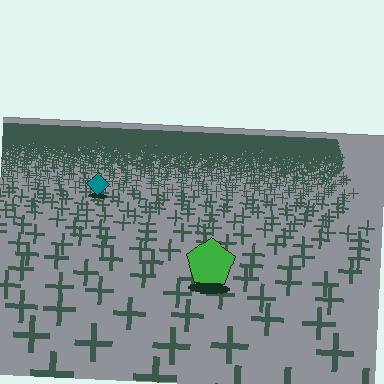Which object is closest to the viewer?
The green pentagon is closest. The texture marks near it are larger and more spread out.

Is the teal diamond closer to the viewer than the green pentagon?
No. The green pentagon is closer — you can tell from the texture gradient: the ground texture is coarser near it.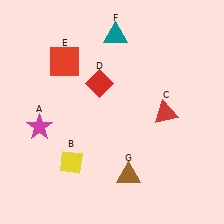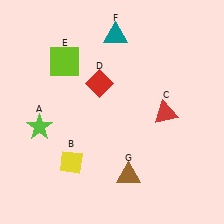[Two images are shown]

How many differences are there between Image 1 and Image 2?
There are 2 differences between the two images.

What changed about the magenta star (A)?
In Image 1, A is magenta. In Image 2, it changed to lime.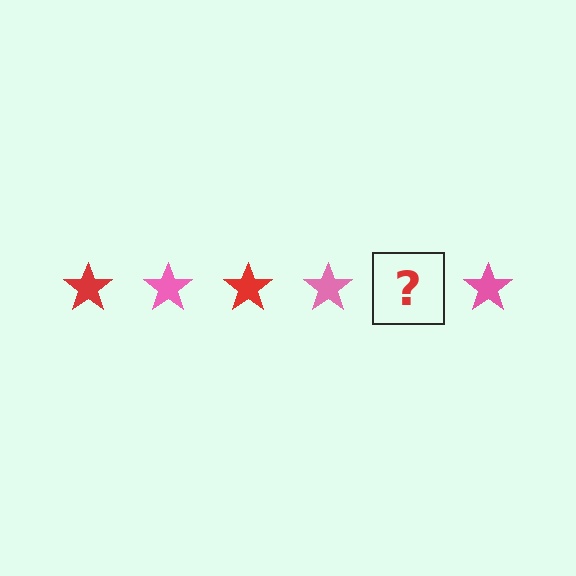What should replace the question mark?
The question mark should be replaced with a red star.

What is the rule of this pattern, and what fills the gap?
The rule is that the pattern cycles through red, pink stars. The gap should be filled with a red star.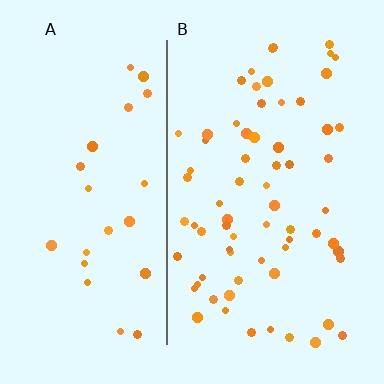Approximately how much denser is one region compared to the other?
Approximately 2.8× — region B over region A.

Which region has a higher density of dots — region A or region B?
B (the right).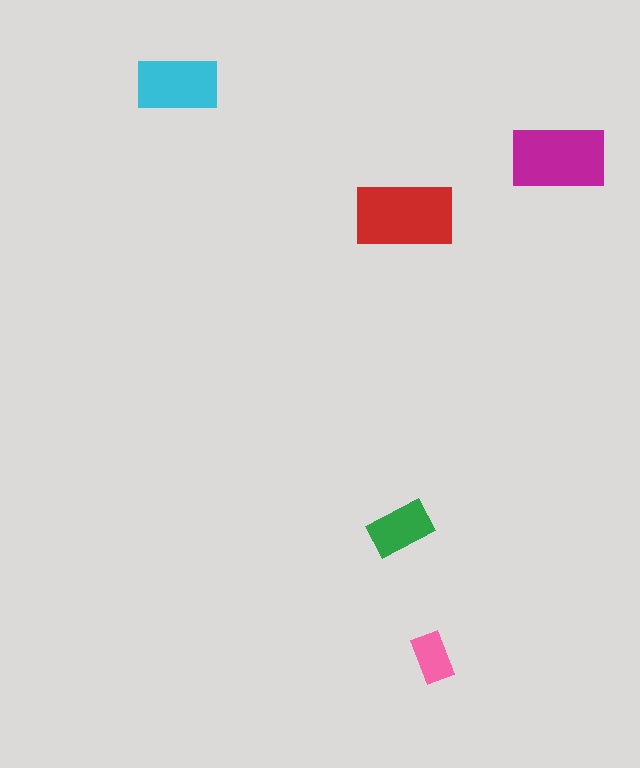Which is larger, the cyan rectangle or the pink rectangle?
The cyan one.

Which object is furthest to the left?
The cyan rectangle is leftmost.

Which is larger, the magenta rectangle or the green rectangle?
The magenta one.